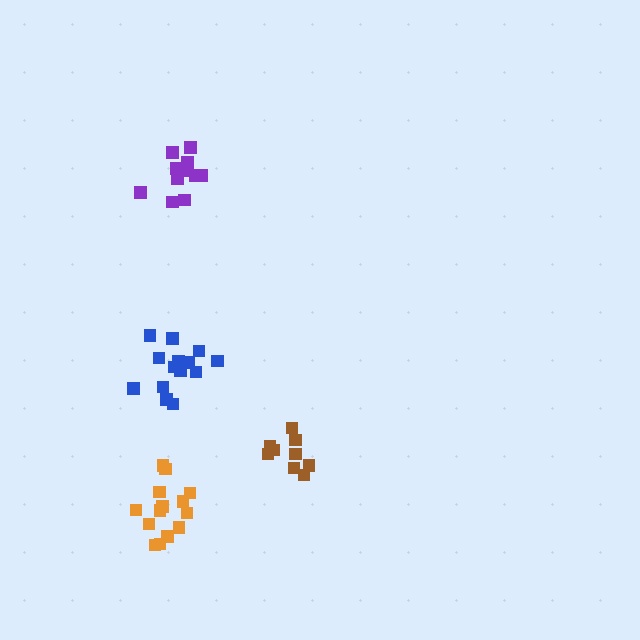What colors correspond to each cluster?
The clusters are colored: blue, brown, purple, orange.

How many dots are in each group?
Group 1: 14 dots, Group 2: 9 dots, Group 3: 11 dots, Group 4: 14 dots (48 total).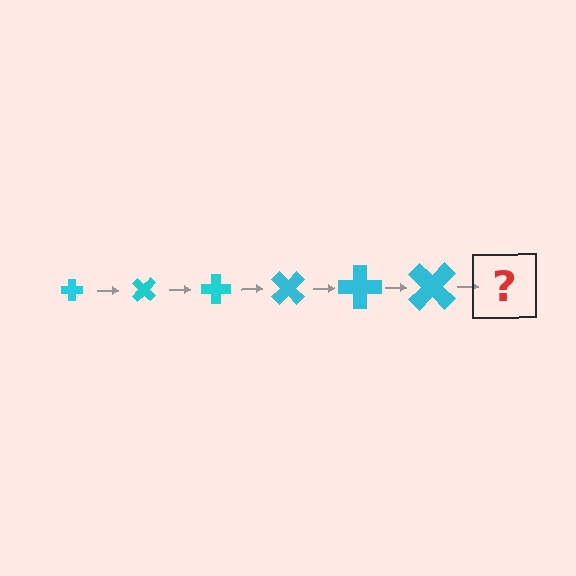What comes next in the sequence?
The next element should be a cross, larger than the previous one and rotated 270 degrees from the start.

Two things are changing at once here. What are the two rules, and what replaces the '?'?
The two rules are that the cross grows larger each step and it rotates 45 degrees each step. The '?' should be a cross, larger than the previous one and rotated 270 degrees from the start.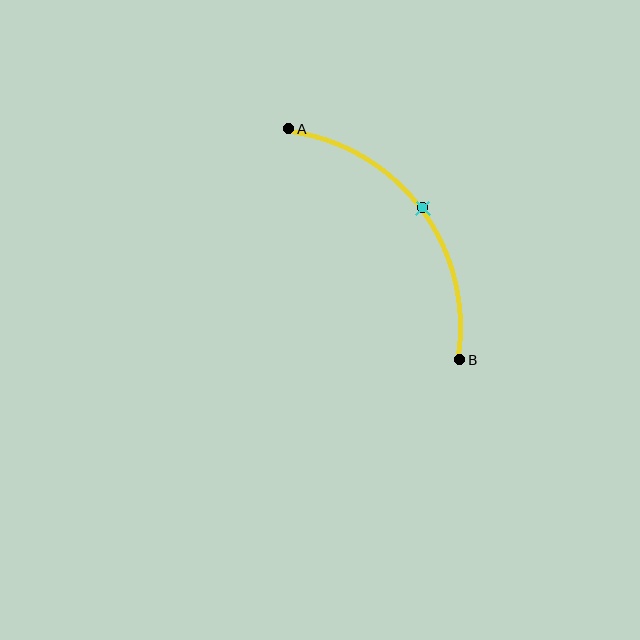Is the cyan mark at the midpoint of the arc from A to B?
Yes. The cyan mark lies on the arc at equal arc-length from both A and B — it is the arc midpoint.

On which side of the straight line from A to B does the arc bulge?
The arc bulges above and to the right of the straight line connecting A and B.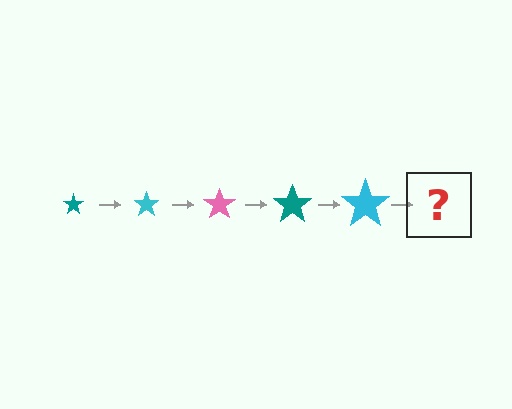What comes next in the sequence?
The next element should be a pink star, larger than the previous one.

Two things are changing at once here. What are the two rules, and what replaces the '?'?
The two rules are that the star grows larger each step and the color cycles through teal, cyan, and pink. The '?' should be a pink star, larger than the previous one.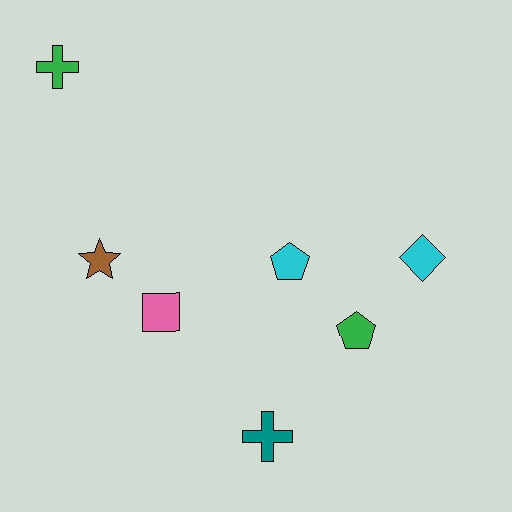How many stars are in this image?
There is 1 star.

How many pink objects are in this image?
There is 1 pink object.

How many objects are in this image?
There are 7 objects.